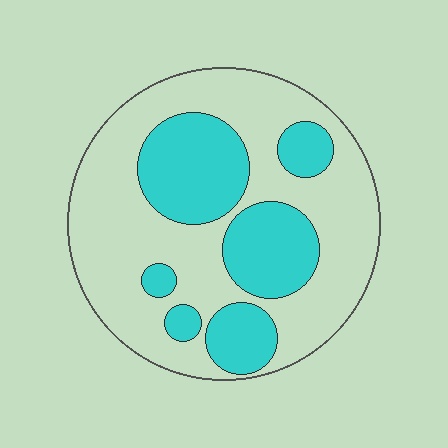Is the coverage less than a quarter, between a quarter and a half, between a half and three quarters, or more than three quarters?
Between a quarter and a half.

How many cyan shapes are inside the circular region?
6.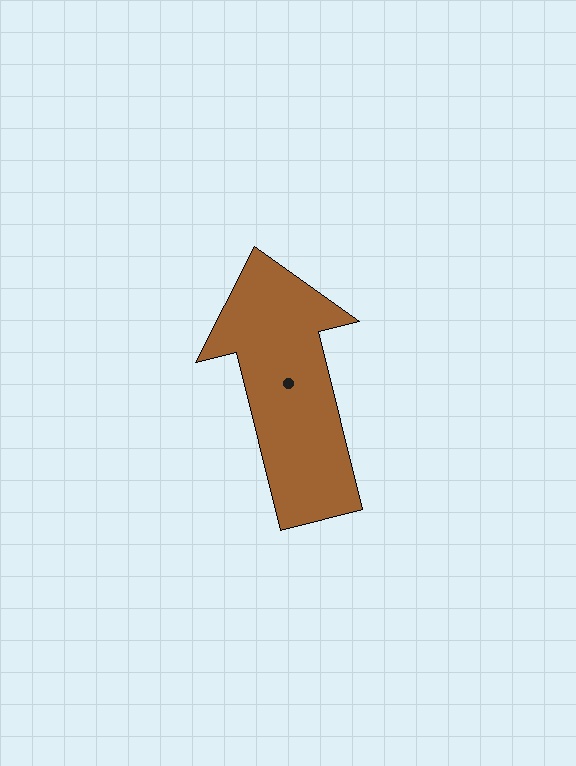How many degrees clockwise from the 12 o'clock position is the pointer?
Approximately 346 degrees.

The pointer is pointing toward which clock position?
Roughly 12 o'clock.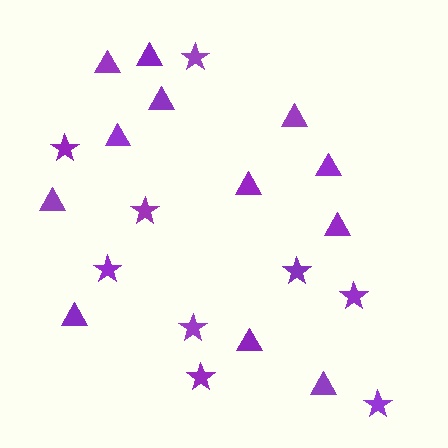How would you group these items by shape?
There are 2 groups: one group of stars (9) and one group of triangles (12).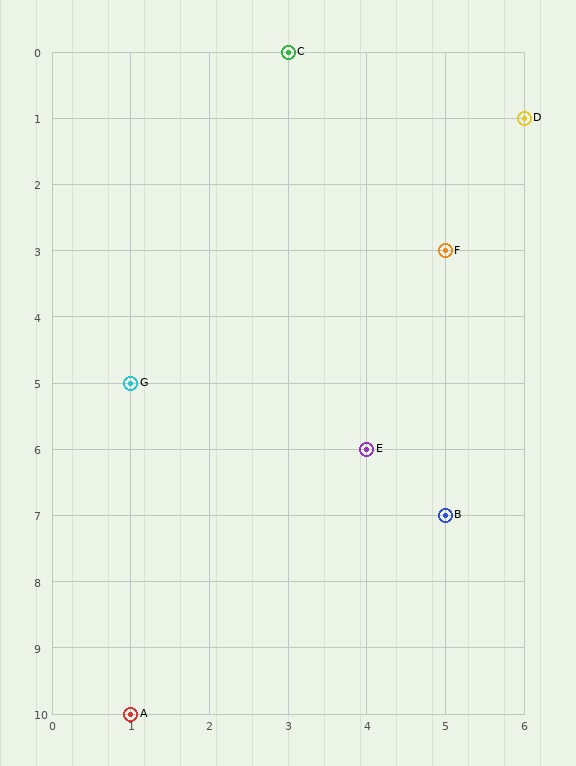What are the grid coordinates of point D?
Point D is at grid coordinates (6, 1).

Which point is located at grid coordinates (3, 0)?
Point C is at (3, 0).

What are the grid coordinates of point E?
Point E is at grid coordinates (4, 6).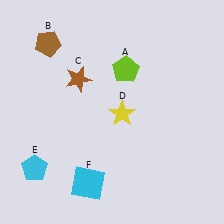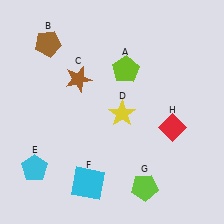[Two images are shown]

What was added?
A lime pentagon (G), a red diamond (H) were added in Image 2.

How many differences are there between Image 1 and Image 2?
There are 2 differences between the two images.